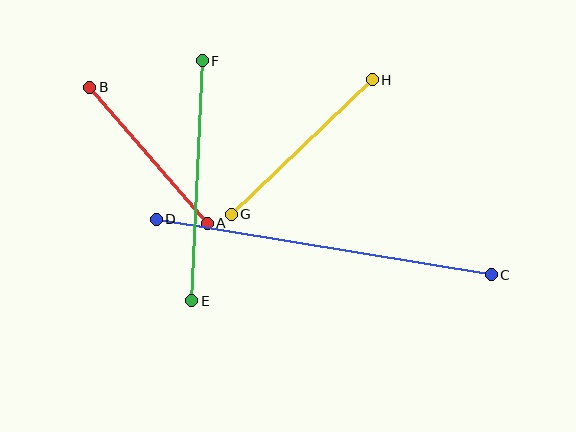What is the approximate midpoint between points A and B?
The midpoint is at approximately (149, 155) pixels.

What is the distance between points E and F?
The distance is approximately 240 pixels.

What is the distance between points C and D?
The distance is approximately 339 pixels.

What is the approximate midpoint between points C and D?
The midpoint is at approximately (324, 247) pixels.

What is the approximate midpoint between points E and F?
The midpoint is at approximately (197, 181) pixels.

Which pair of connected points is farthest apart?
Points C and D are farthest apart.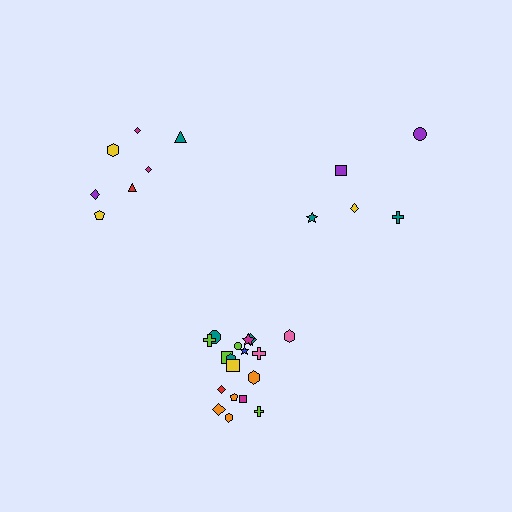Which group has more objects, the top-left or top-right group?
The top-left group.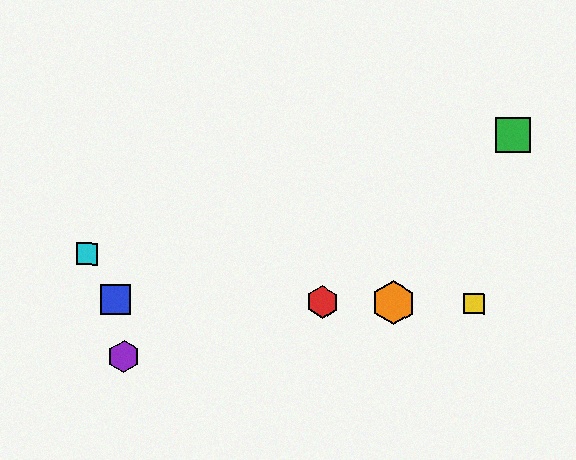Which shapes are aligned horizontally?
The red hexagon, the blue square, the yellow square, the orange hexagon are aligned horizontally.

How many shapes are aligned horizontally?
4 shapes (the red hexagon, the blue square, the yellow square, the orange hexagon) are aligned horizontally.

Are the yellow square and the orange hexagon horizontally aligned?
Yes, both are at y≈304.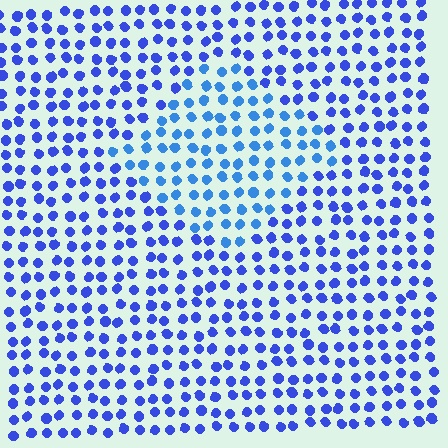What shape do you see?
I see a diamond.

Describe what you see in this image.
The image is filled with small blue elements in a uniform arrangement. A diamond-shaped region is visible where the elements are tinted to a slightly different hue, forming a subtle color boundary.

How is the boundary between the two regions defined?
The boundary is defined purely by a slight shift in hue (about 22 degrees). Spacing, size, and orientation are identical on both sides.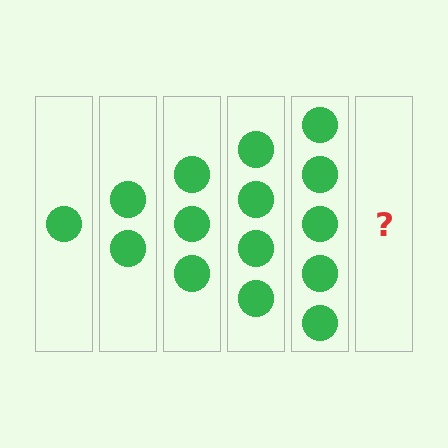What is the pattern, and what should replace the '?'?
The pattern is that each step adds one more circle. The '?' should be 6 circles.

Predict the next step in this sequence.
The next step is 6 circles.